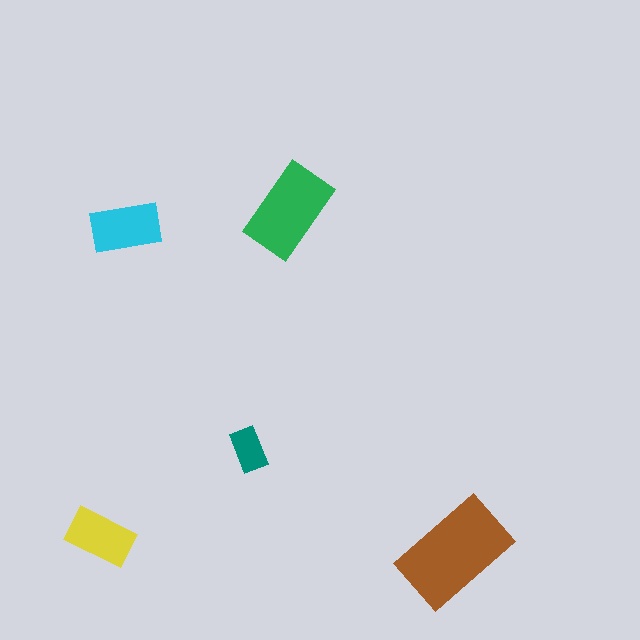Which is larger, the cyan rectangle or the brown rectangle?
The brown one.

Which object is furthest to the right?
The brown rectangle is rightmost.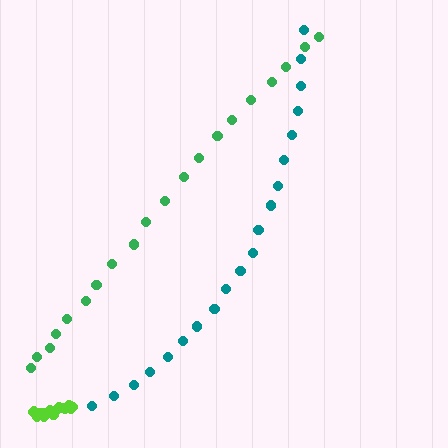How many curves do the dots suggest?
There are 3 distinct paths.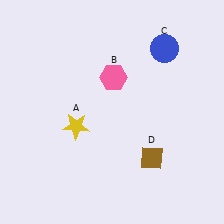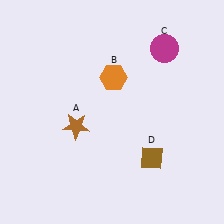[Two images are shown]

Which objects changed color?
A changed from yellow to brown. B changed from pink to orange. C changed from blue to magenta.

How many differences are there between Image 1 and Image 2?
There are 3 differences between the two images.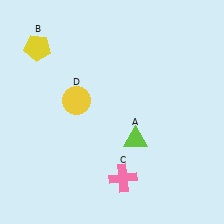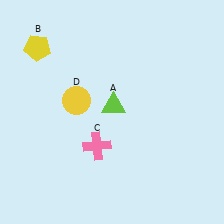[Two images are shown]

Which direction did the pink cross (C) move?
The pink cross (C) moved up.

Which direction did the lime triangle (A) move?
The lime triangle (A) moved up.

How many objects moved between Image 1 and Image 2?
2 objects moved between the two images.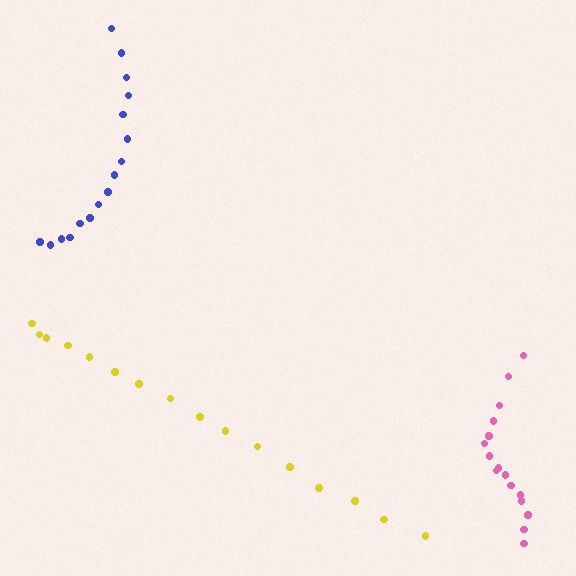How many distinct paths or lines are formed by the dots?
There are 3 distinct paths.